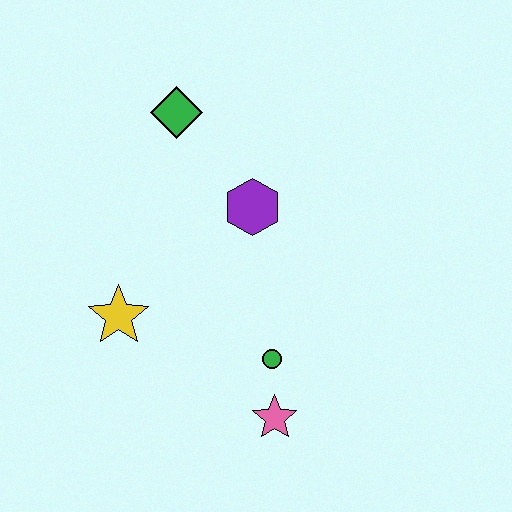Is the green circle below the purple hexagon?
Yes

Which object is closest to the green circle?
The pink star is closest to the green circle.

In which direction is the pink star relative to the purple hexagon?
The pink star is below the purple hexagon.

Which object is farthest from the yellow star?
The green diamond is farthest from the yellow star.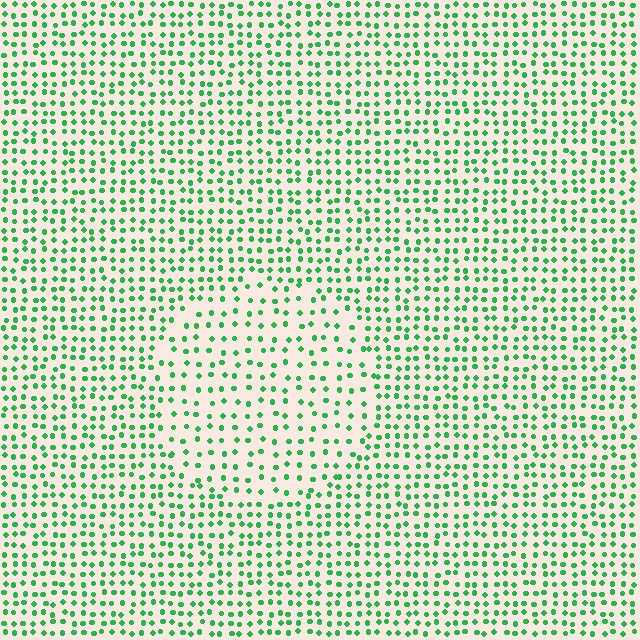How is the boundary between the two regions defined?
The boundary is defined by a change in element density (approximately 1.7x ratio). All elements are the same color, size, and shape.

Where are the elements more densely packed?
The elements are more densely packed outside the circle boundary.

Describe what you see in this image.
The image contains small green elements arranged at two different densities. A circle-shaped region is visible where the elements are less densely packed than the surrounding area.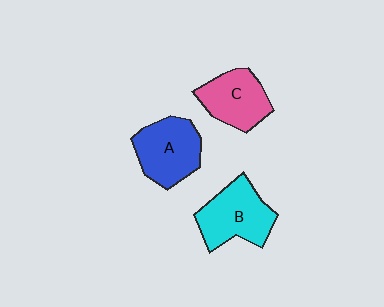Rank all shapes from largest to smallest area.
From largest to smallest: B (cyan), A (blue), C (pink).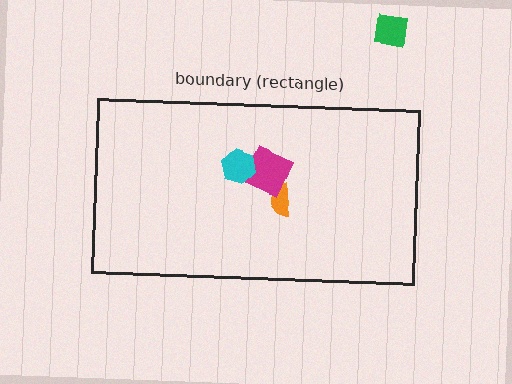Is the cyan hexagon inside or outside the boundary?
Inside.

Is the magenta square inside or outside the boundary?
Inside.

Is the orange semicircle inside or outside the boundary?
Inside.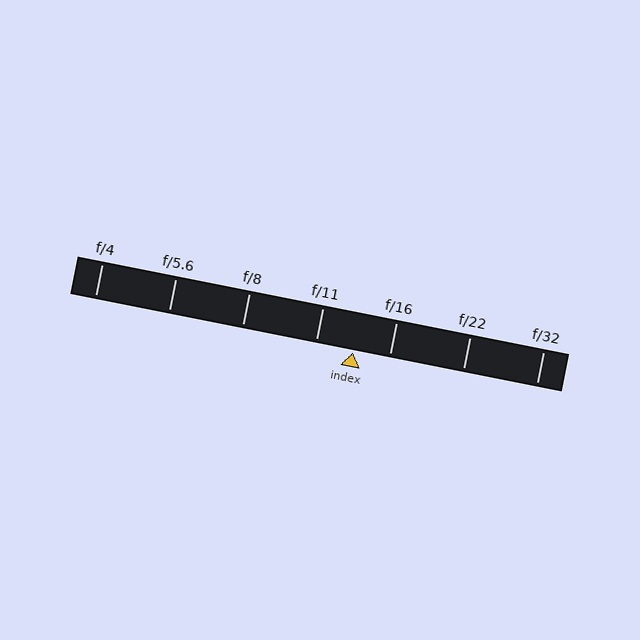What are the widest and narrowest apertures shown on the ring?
The widest aperture shown is f/4 and the narrowest is f/32.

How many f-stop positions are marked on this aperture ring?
There are 7 f-stop positions marked.